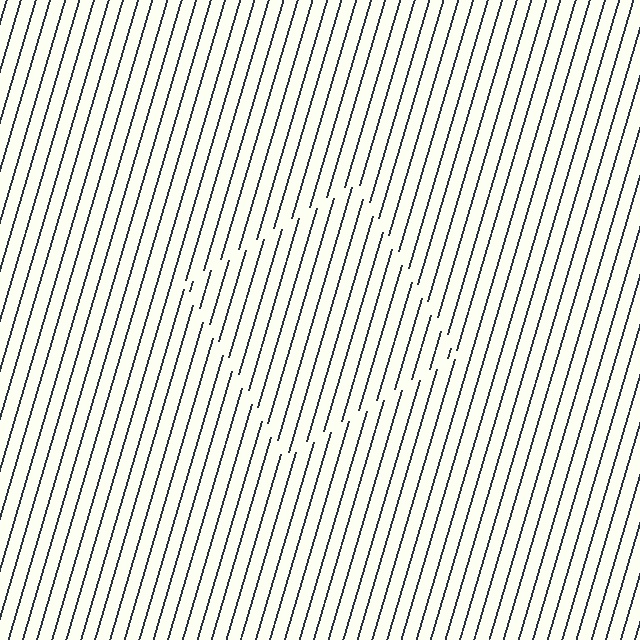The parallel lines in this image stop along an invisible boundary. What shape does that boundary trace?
An illusory square. The interior of the shape contains the same grating, shifted by half a period — the contour is defined by the phase discontinuity where line-ends from the inner and outer gratings abut.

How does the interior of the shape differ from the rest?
The interior of the shape contains the same grating, shifted by half a period — the contour is defined by the phase discontinuity where line-ends from the inner and outer gratings abut.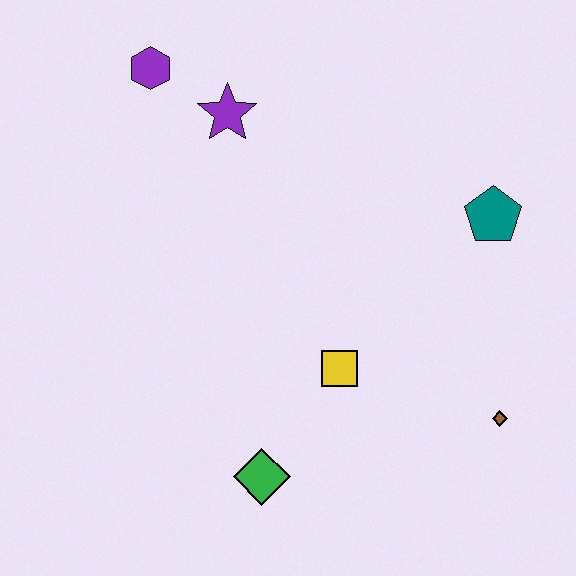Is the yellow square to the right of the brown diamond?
No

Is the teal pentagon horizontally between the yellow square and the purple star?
No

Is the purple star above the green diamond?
Yes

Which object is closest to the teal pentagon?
The brown diamond is closest to the teal pentagon.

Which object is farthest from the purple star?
The brown diamond is farthest from the purple star.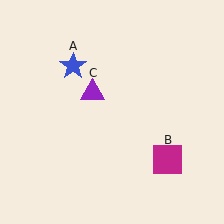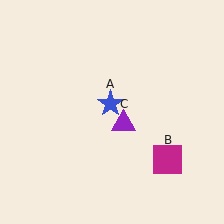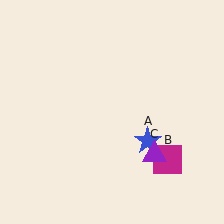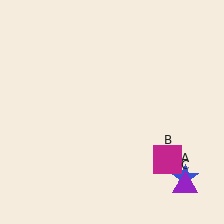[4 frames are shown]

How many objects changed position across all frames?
2 objects changed position: blue star (object A), purple triangle (object C).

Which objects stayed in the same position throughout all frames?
Magenta square (object B) remained stationary.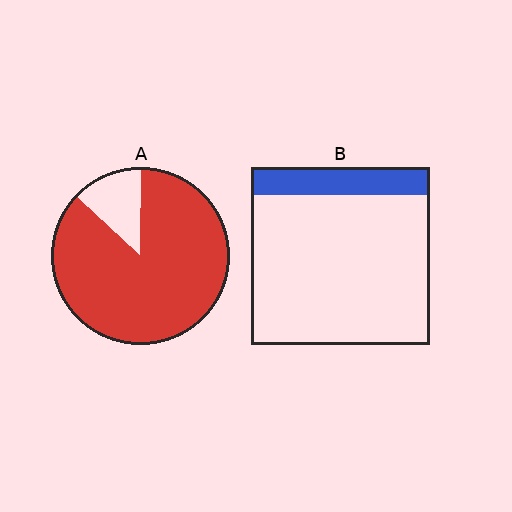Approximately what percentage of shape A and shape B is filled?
A is approximately 85% and B is approximately 15%.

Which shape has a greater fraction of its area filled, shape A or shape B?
Shape A.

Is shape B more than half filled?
No.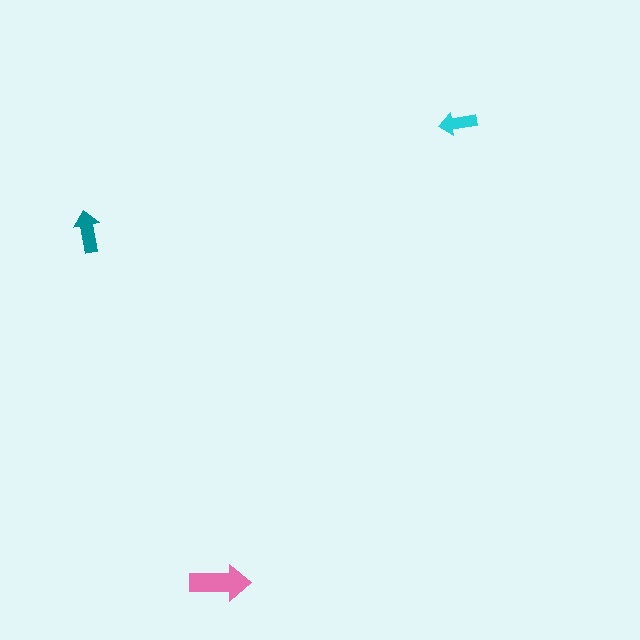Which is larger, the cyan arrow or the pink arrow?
The pink one.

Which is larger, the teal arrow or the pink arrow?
The pink one.